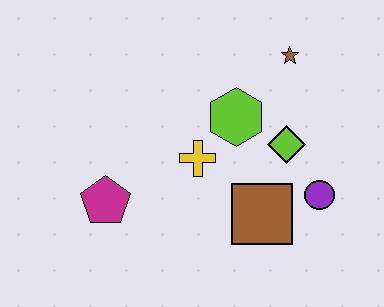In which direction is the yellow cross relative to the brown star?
The yellow cross is below the brown star.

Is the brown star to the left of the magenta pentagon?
No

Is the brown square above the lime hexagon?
No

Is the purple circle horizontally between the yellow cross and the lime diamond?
No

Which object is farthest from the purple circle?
The magenta pentagon is farthest from the purple circle.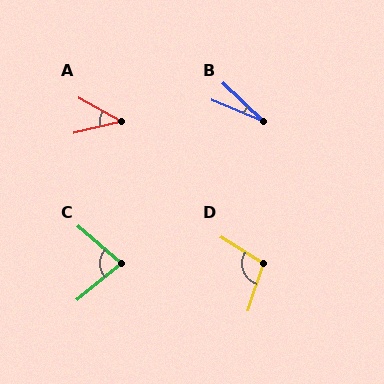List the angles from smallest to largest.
B (21°), A (42°), C (80°), D (104°).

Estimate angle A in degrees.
Approximately 42 degrees.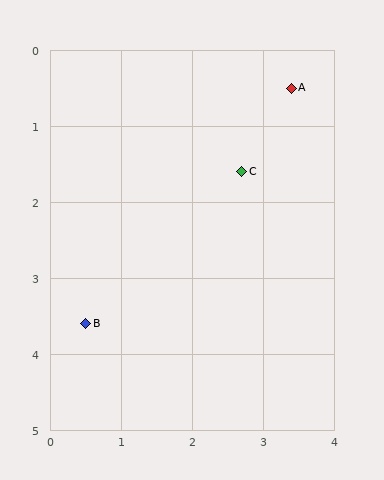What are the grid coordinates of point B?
Point B is at approximately (0.5, 3.6).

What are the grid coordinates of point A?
Point A is at approximately (3.4, 0.5).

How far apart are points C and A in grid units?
Points C and A are about 1.3 grid units apart.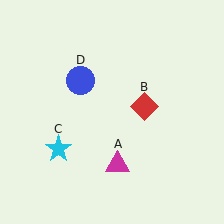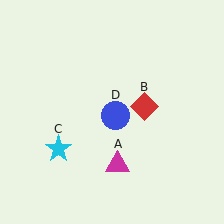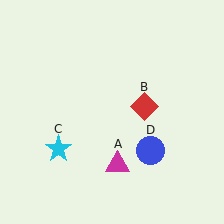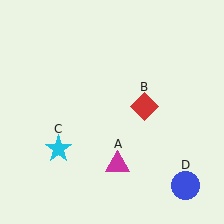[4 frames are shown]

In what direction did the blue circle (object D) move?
The blue circle (object D) moved down and to the right.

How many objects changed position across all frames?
1 object changed position: blue circle (object D).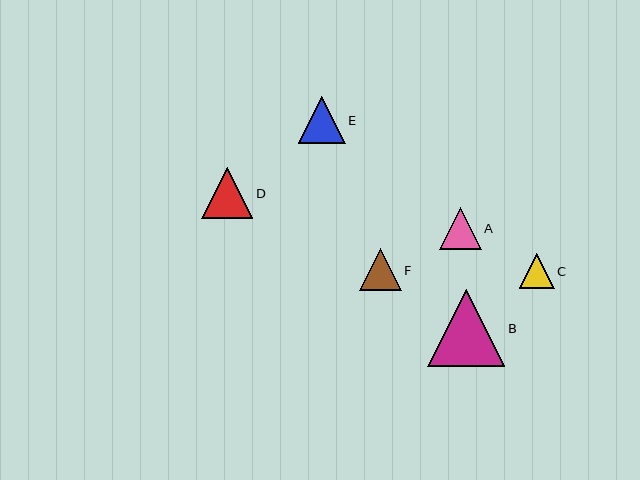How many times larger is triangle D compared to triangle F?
Triangle D is approximately 1.2 times the size of triangle F.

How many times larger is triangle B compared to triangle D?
Triangle B is approximately 1.5 times the size of triangle D.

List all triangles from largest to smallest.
From largest to smallest: B, D, E, A, F, C.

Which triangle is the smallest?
Triangle C is the smallest with a size of approximately 35 pixels.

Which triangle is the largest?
Triangle B is the largest with a size of approximately 77 pixels.